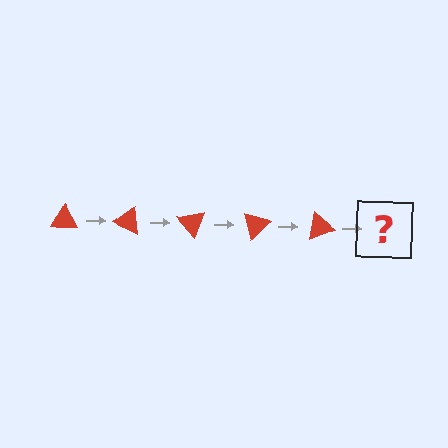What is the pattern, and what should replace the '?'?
The pattern is that the triangle rotates 25 degrees each step. The '?' should be a red triangle rotated 125 degrees.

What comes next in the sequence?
The next element should be a red triangle rotated 125 degrees.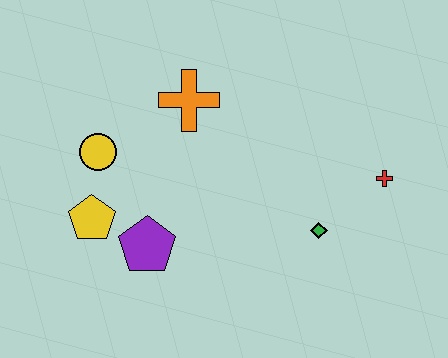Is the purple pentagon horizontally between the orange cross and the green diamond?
No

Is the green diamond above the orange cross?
No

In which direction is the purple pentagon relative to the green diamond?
The purple pentagon is to the left of the green diamond.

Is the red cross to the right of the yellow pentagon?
Yes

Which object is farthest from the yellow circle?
The red cross is farthest from the yellow circle.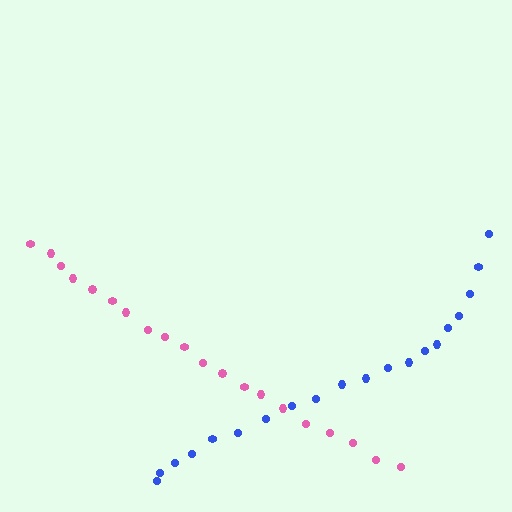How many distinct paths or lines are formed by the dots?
There are 2 distinct paths.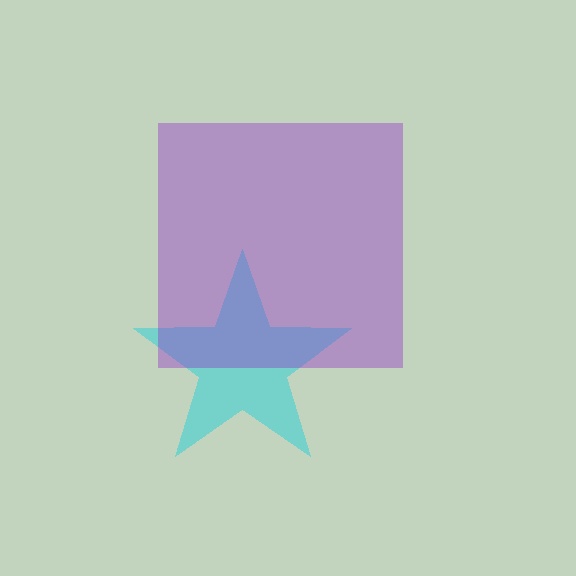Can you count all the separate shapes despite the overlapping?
Yes, there are 2 separate shapes.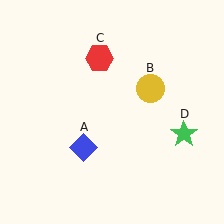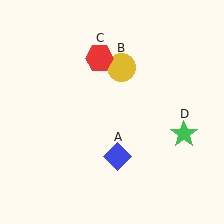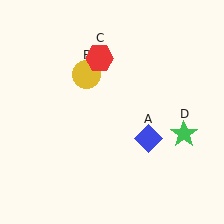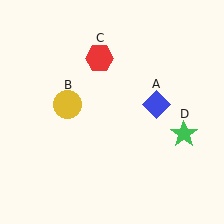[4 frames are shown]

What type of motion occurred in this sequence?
The blue diamond (object A), yellow circle (object B) rotated counterclockwise around the center of the scene.